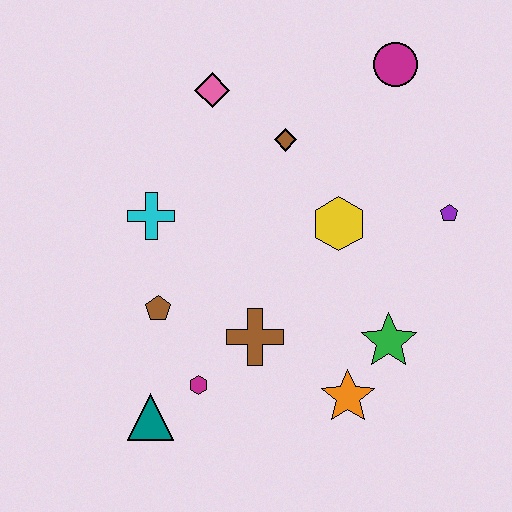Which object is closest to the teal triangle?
The magenta hexagon is closest to the teal triangle.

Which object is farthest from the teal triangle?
The magenta circle is farthest from the teal triangle.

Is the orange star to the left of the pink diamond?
No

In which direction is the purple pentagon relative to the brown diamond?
The purple pentagon is to the right of the brown diamond.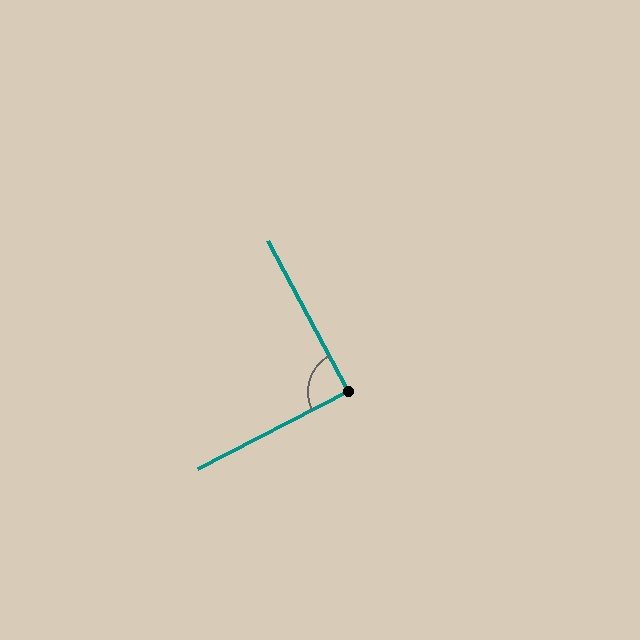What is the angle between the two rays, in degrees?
Approximately 89 degrees.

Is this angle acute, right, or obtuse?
It is approximately a right angle.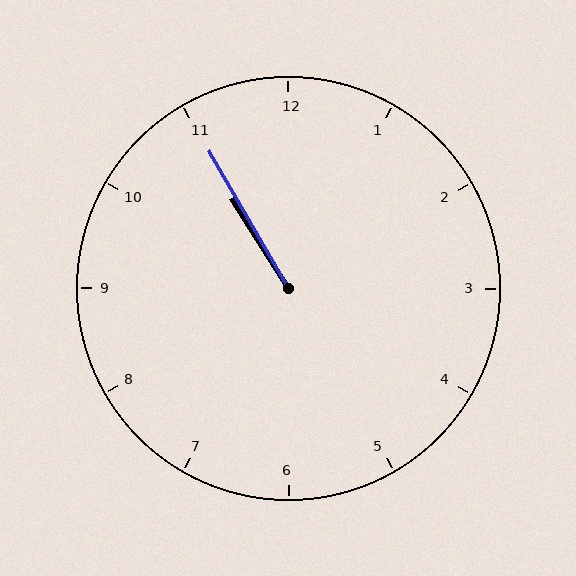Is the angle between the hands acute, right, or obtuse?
It is acute.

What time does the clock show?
10:55.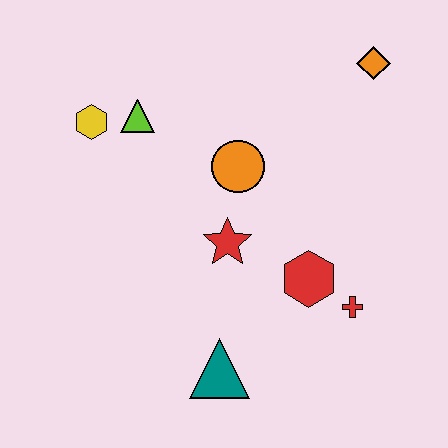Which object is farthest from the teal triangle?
The orange diamond is farthest from the teal triangle.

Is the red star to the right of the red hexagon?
No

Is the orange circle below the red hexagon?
No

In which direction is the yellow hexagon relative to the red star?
The yellow hexagon is to the left of the red star.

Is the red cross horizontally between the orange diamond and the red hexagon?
Yes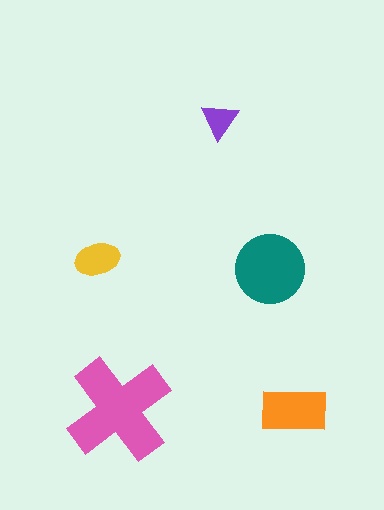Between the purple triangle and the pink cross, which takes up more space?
The pink cross.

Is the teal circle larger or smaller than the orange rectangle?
Larger.